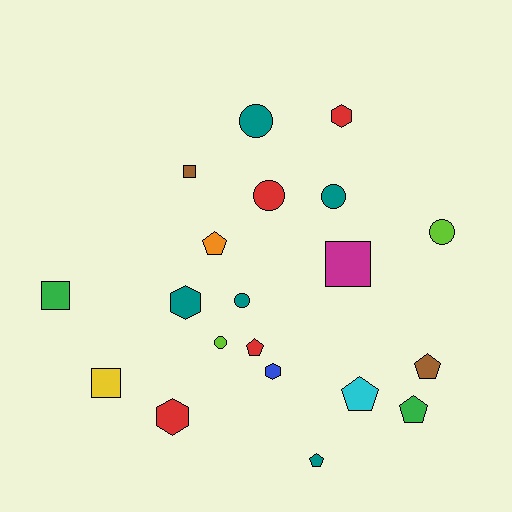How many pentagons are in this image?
There are 6 pentagons.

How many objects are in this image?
There are 20 objects.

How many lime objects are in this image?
There are 2 lime objects.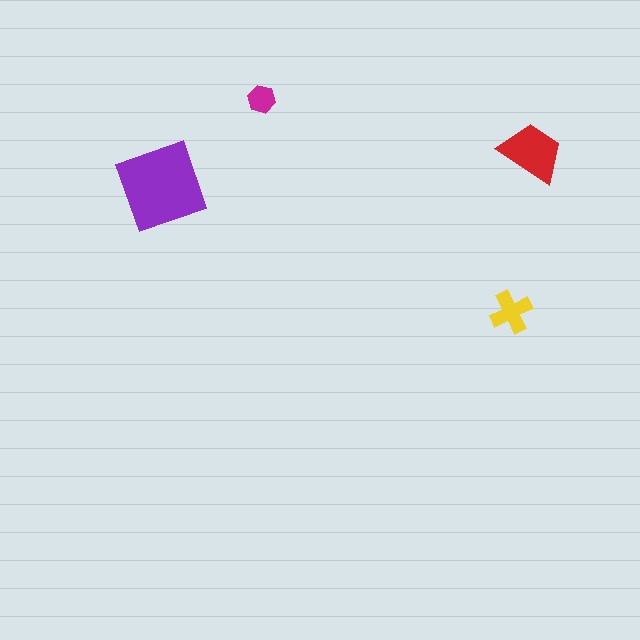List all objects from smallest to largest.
The magenta hexagon, the yellow cross, the red trapezoid, the purple diamond.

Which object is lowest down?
The yellow cross is bottommost.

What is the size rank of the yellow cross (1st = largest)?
3rd.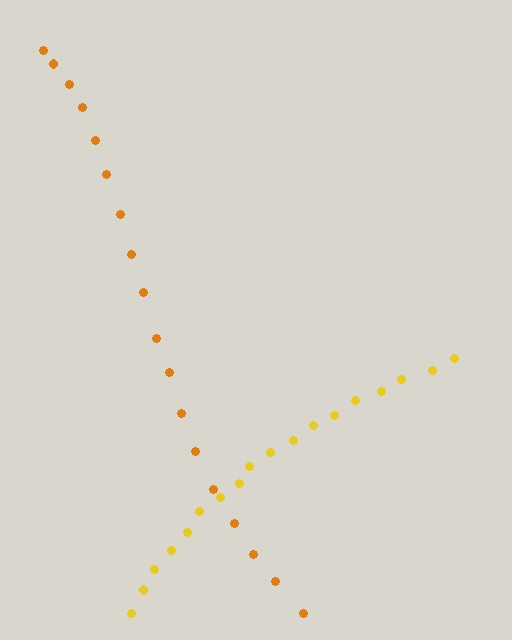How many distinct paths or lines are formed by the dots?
There are 2 distinct paths.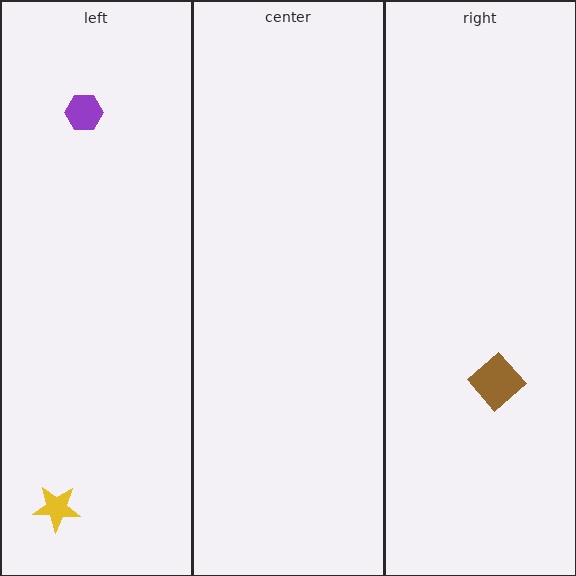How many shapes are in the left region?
2.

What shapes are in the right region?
The brown diamond.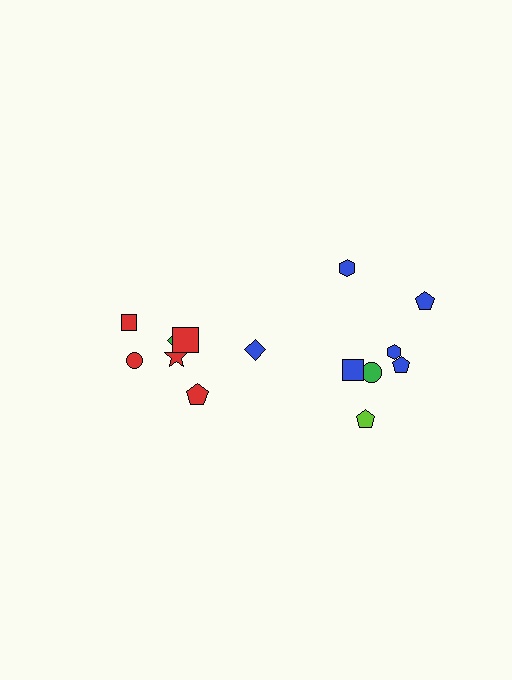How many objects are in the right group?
There are 8 objects.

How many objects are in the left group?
There are 6 objects.